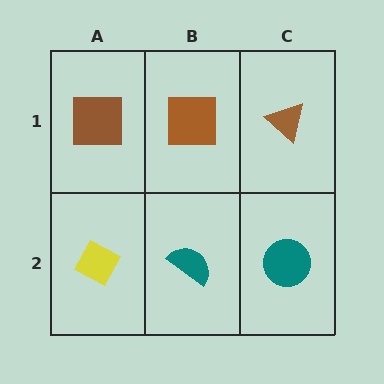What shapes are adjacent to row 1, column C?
A teal circle (row 2, column C), a brown square (row 1, column B).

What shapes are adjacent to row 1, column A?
A yellow diamond (row 2, column A), a brown square (row 1, column B).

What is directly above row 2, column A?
A brown square.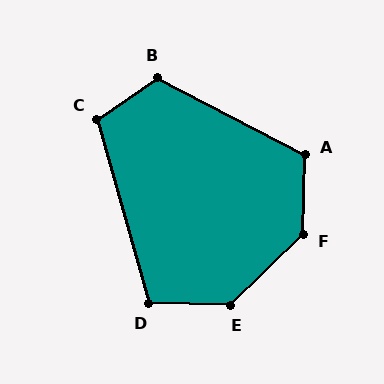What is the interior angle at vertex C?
Approximately 109 degrees (obtuse).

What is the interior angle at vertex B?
Approximately 118 degrees (obtuse).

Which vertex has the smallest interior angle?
D, at approximately 107 degrees.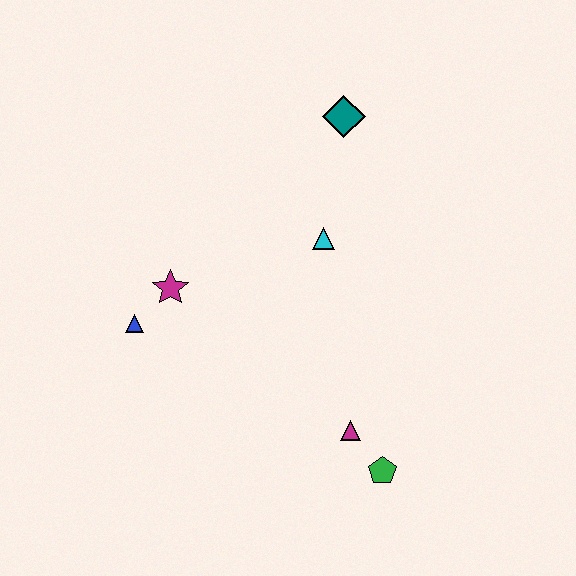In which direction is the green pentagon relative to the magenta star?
The green pentagon is to the right of the magenta star.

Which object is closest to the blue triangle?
The magenta star is closest to the blue triangle.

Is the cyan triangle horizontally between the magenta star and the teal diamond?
Yes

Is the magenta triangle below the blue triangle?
Yes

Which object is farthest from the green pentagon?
The teal diamond is farthest from the green pentagon.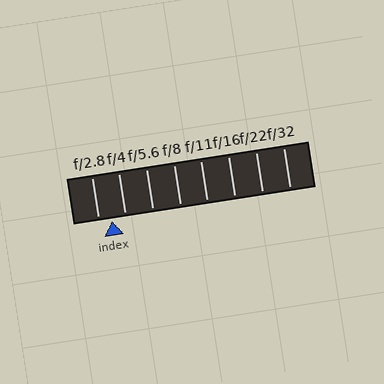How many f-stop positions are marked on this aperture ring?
There are 8 f-stop positions marked.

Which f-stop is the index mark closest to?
The index mark is closest to f/4.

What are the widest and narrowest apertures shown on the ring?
The widest aperture shown is f/2.8 and the narrowest is f/32.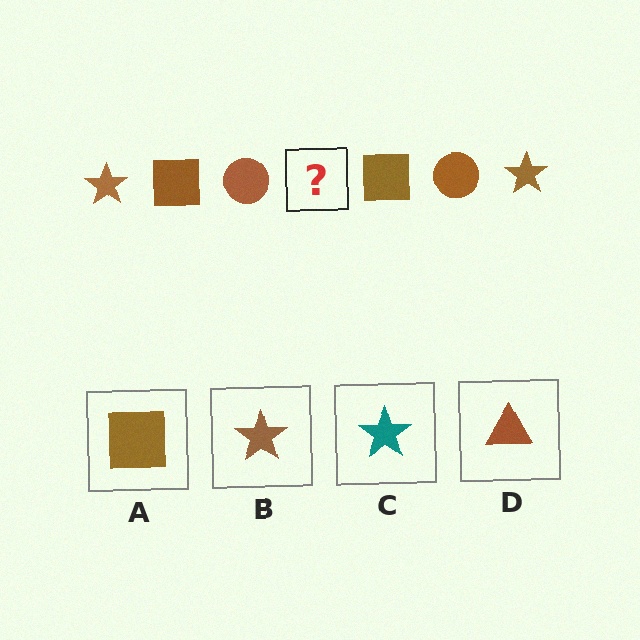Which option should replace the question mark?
Option B.